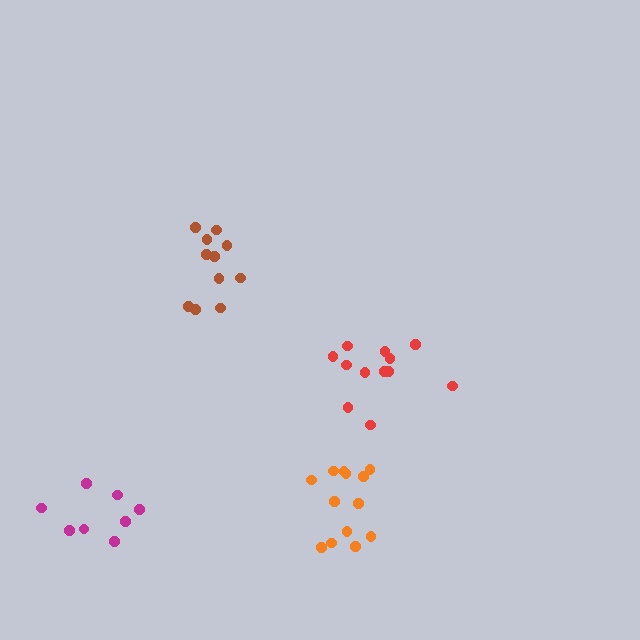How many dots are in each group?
Group 1: 12 dots, Group 2: 8 dots, Group 3: 13 dots, Group 4: 11 dots (44 total).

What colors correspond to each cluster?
The clusters are colored: red, magenta, orange, brown.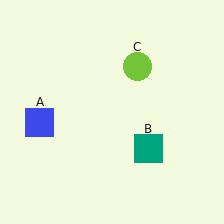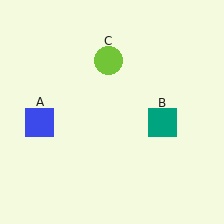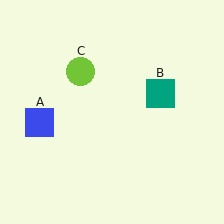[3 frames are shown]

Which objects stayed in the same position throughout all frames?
Blue square (object A) remained stationary.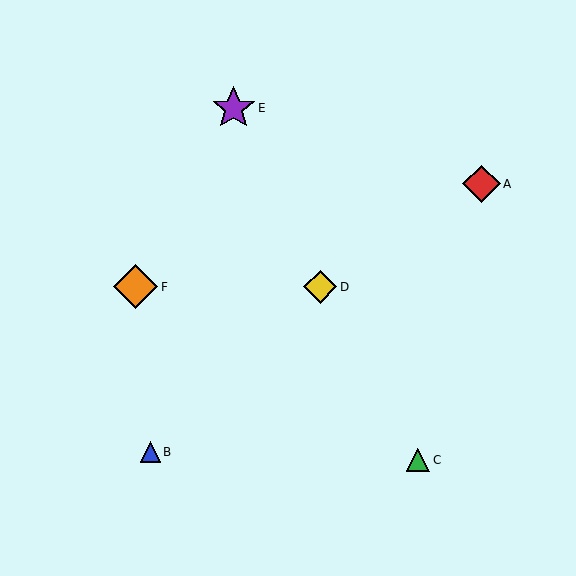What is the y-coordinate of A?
Object A is at y≈184.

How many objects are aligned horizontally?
2 objects (D, F) are aligned horizontally.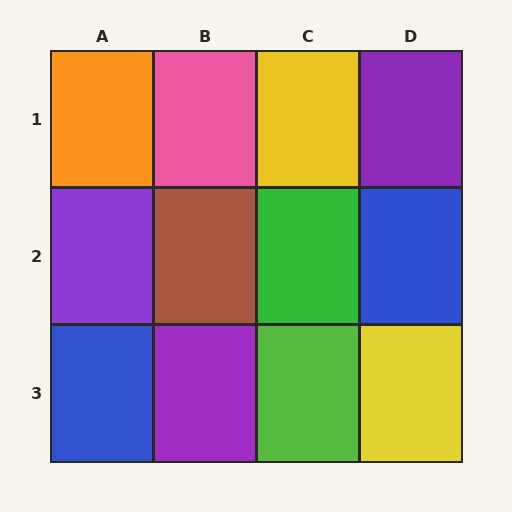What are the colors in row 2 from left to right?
Purple, brown, green, blue.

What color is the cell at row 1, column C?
Yellow.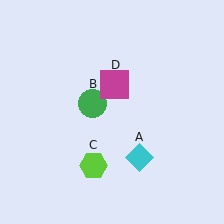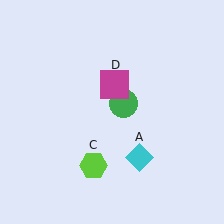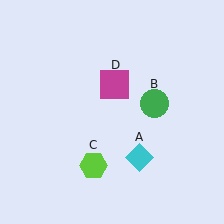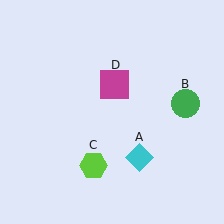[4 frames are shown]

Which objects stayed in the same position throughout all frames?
Cyan diamond (object A) and lime hexagon (object C) and magenta square (object D) remained stationary.